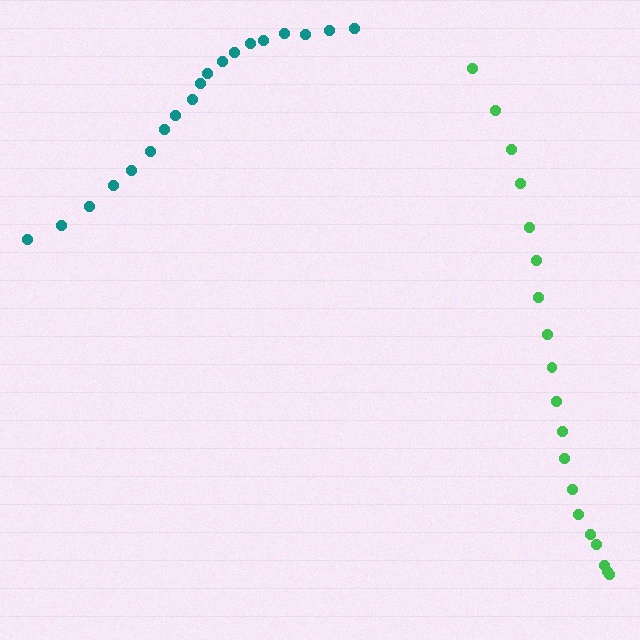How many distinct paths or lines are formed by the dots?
There are 2 distinct paths.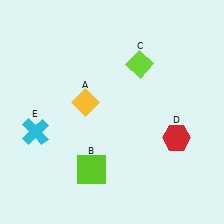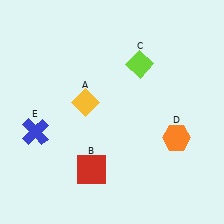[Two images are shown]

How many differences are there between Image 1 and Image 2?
There are 3 differences between the two images.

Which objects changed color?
B changed from lime to red. D changed from red to orange. E changed from cyan to blue.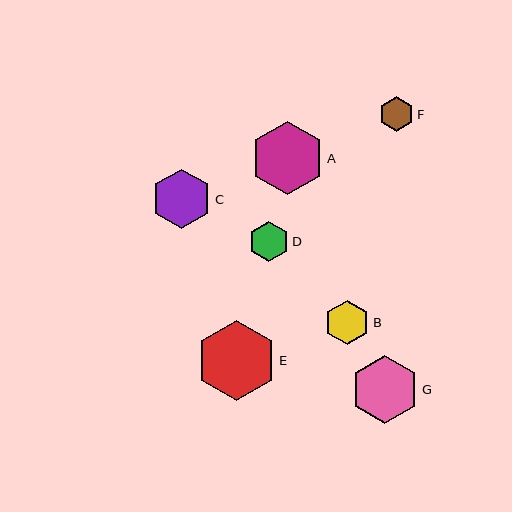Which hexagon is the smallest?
Hexagon F is the smallest with a size of approximately 35 pixels.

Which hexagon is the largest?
Hexagon E is the largest with a size of approximately 80 pixels.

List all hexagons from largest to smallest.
From largest to smallest: E, A, G, C, B, D, F.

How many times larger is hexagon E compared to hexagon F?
Hexagon E is approximately 2.3 times the size of hexagon F.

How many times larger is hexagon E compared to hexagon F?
Hexagon E is approximately 2.3 times the size of hexagon F.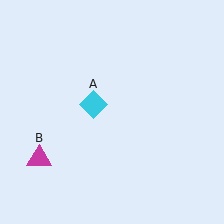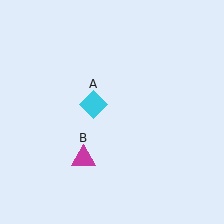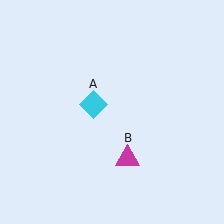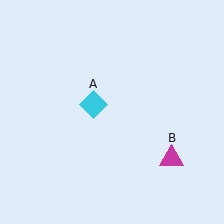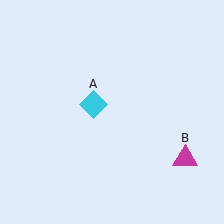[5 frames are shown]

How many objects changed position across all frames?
1 object changed position: magenta triangle (object B).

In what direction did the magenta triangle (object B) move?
The magenta triangle (object B) moved right.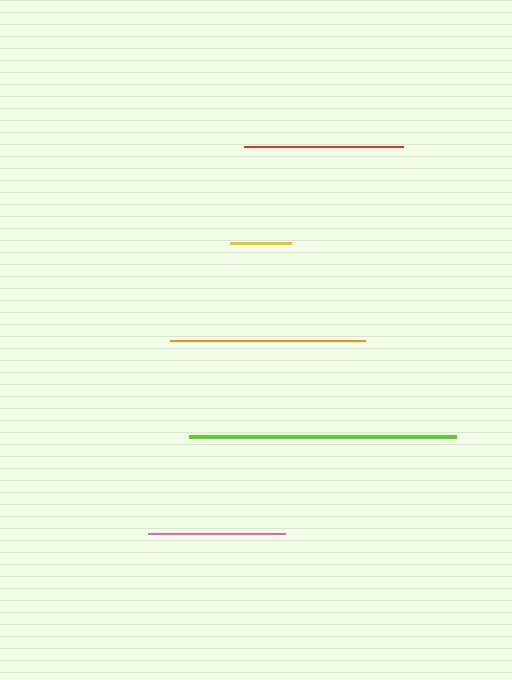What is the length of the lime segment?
The lime segment is approximately 267 pixels long.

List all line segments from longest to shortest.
From longest to shortest: lime, orange, red, pink, yellow.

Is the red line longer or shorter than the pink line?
The red line is longer than the pink line.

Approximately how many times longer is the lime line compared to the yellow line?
The lime line is approximately 4.4 times the length of the yellow line.